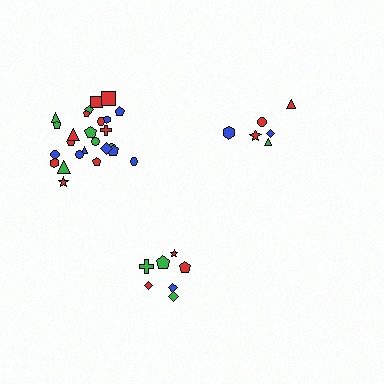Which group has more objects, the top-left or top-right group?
The top-left group.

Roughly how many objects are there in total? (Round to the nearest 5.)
Roughly 40 objects in total.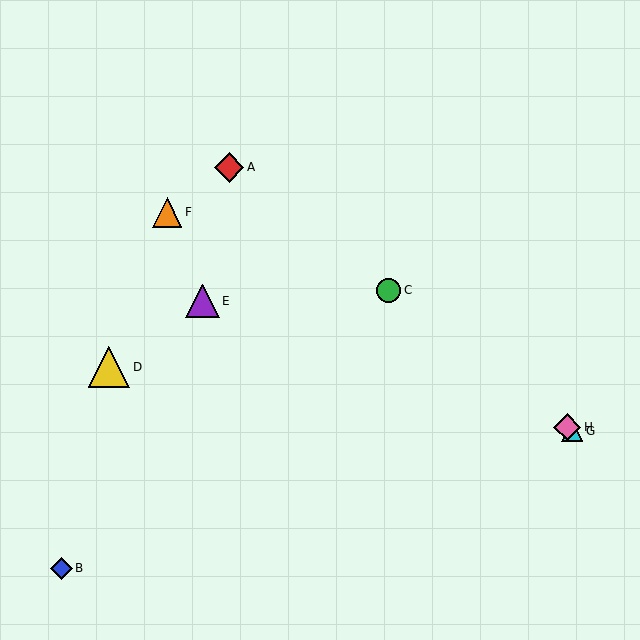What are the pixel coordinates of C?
Object C is at (389, 290).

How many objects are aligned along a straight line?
4 objects (A, C, G, H) are aligned along a straight line.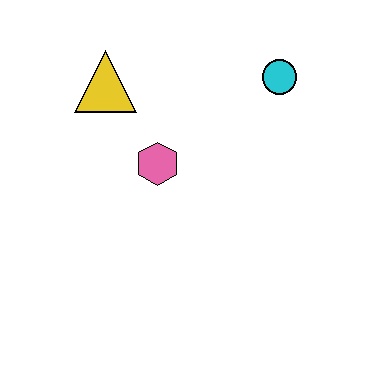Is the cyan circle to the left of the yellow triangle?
No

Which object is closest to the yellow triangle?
The pink hexagon is closest to the yellow triangle.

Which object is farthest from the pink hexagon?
The cyan circle is farthest from the pink hexagon.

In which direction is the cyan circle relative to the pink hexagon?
The cyan circle is to the right of the pink hexagon.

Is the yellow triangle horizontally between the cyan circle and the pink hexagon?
No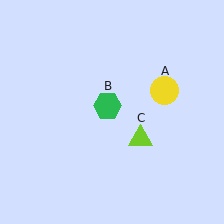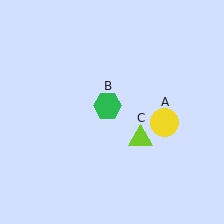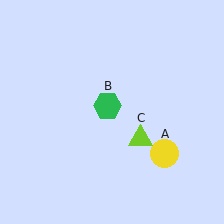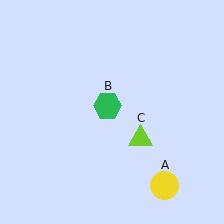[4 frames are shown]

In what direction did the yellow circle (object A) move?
The yellow circle (object A) moved down.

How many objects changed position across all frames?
1 object changed position: yellow circle (object A).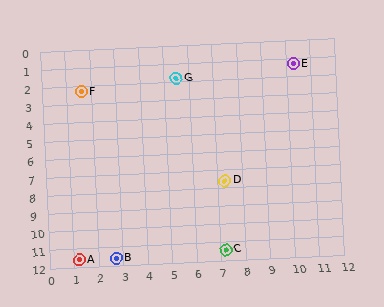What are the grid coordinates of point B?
Point B is at approximately (2.7, 11.6).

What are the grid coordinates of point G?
Point G is at approximately (5.5, 1.8).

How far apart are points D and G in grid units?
Points D and G are about 6.1 grid units apart.